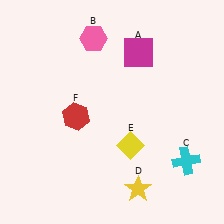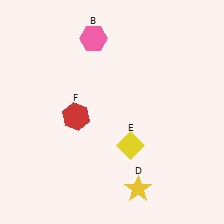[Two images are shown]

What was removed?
The cyan cross (C), the magenta square (A) were removed in Image 2.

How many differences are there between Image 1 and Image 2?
There are 2 differences between the two images.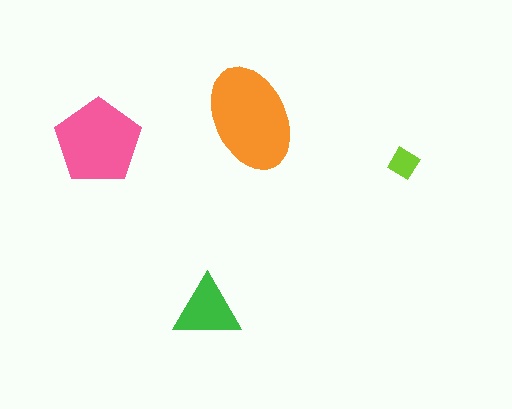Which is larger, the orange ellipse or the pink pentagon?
The orange ellipse.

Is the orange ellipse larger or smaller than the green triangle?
Larger.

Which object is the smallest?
The lime diamond.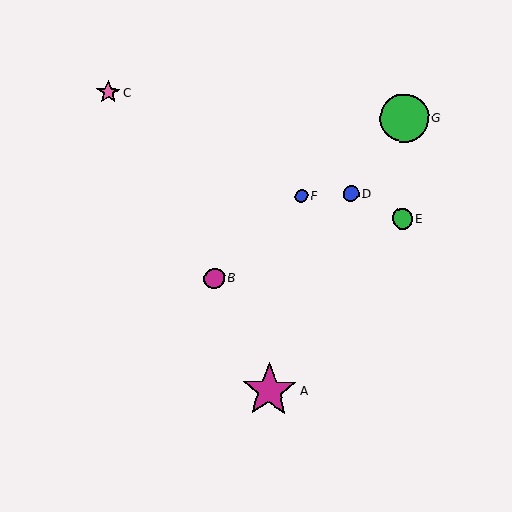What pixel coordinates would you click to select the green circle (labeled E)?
Click at (402, 219) to select the green circle E.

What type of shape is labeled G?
Shape G is a green circle.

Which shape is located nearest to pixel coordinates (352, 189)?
The blue circle (labeled D) at (351, 193) is nearest to that location.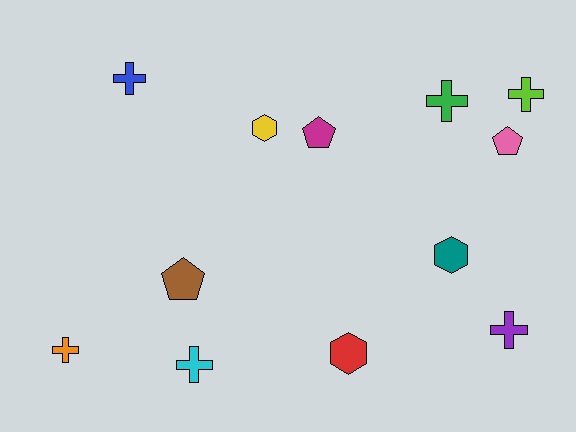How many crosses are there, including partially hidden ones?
There are 6 crosses.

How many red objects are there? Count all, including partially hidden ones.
There is 1 red object.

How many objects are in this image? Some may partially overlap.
There are 12 objects.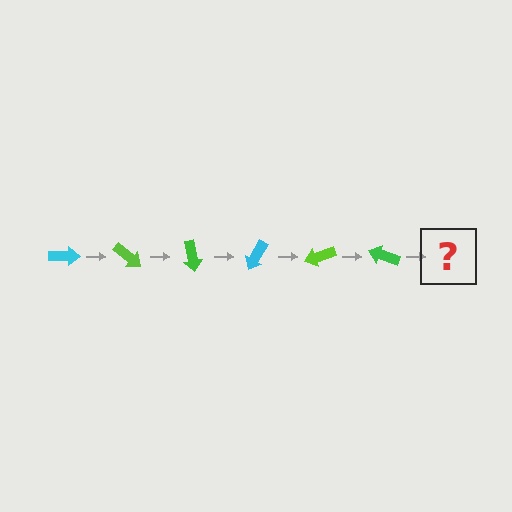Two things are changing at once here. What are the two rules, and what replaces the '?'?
The two rules are that it rotates 40 degrees each step and the color cycles through cyan, lime, and green. The '?' should be a cyan arrow, rotated 240 degrees from the start.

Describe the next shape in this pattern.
It should be a cyan arrow, rotated 240 degrees from the start.